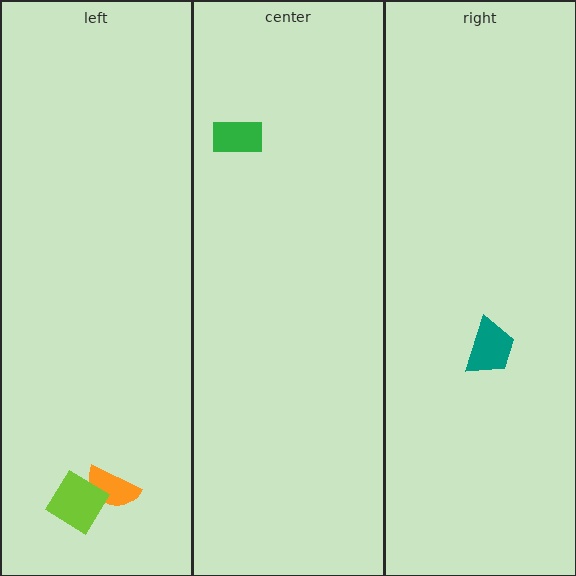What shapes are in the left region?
The orange semicircle, the lime diamond.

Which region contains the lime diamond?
The left region.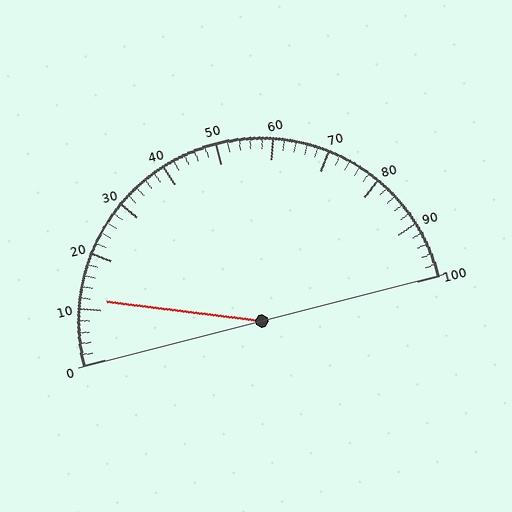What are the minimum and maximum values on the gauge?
The gauge ranges from 0 to 100.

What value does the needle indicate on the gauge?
The needle indicates approximately 12.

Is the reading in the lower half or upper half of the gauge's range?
The reading is in the lower half of the range (0 to 100).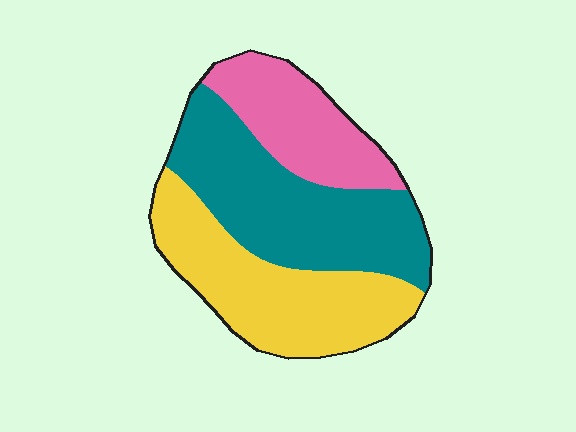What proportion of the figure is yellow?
Yellow covers 36% of the figure.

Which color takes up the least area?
Pink, at roughly 25%.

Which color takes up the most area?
Teal, at roughly 40%.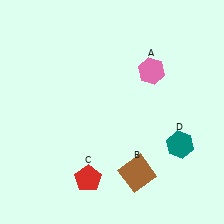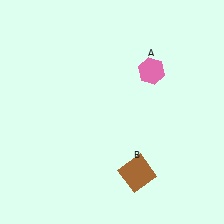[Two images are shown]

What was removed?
The red pentagon (C), the teal hexagon (D) were removed in Image 2.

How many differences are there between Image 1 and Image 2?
There are 2 differences between the two images.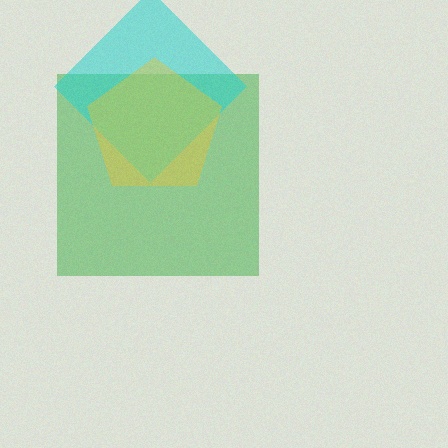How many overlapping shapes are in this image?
There are 3 overlapping shapes in the image.